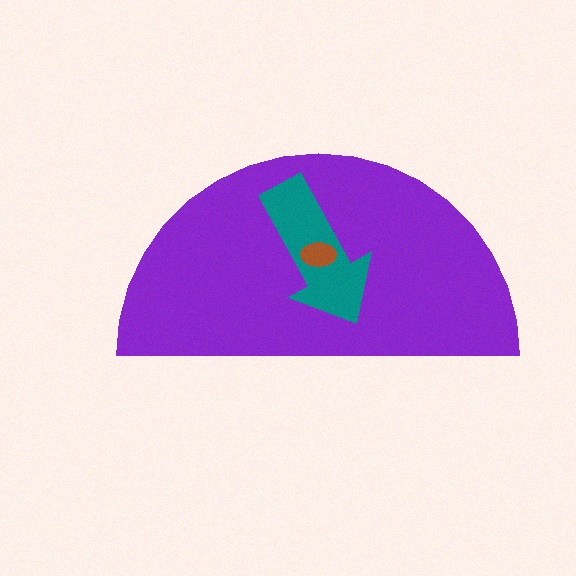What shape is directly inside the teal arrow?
The brown ellipse.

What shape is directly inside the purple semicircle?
The teal arrow.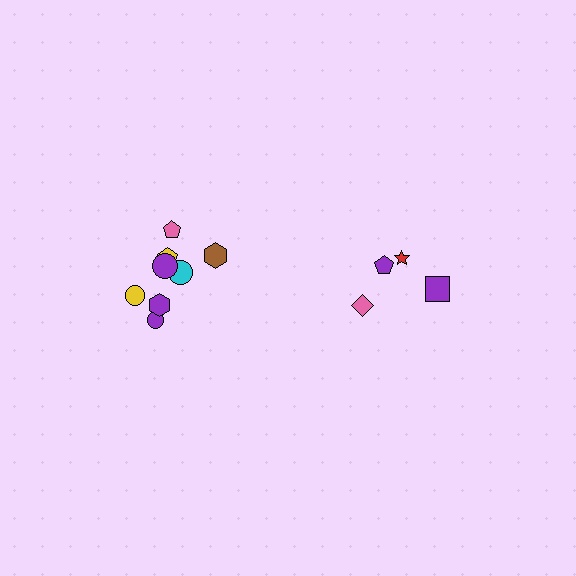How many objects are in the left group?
There are 8 objects.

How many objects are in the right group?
There are 4 objects.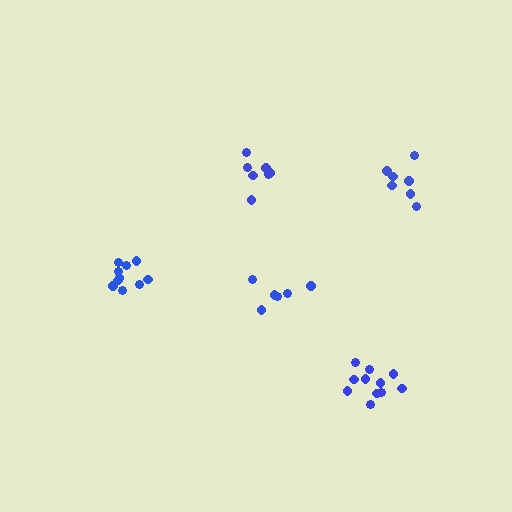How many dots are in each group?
Group 1: 7 dots, Group 2: 10 dots, Group 3: 11 dots, Group 4: 6 dots, Group 5: 7 dots (41 total).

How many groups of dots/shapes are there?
There are 5 groups.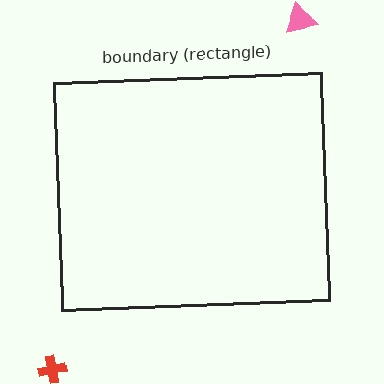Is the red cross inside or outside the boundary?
Outside.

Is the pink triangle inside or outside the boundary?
Outside.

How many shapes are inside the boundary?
0 inside, 2 outside.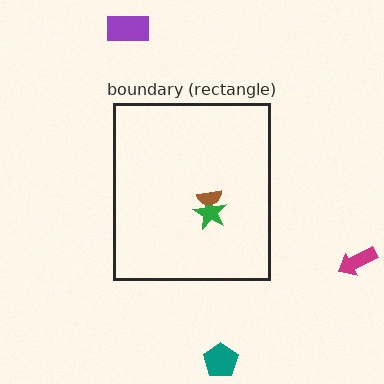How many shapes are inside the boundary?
2 inside, 3 outside.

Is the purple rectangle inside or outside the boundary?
Outside.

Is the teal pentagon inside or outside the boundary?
Outside.